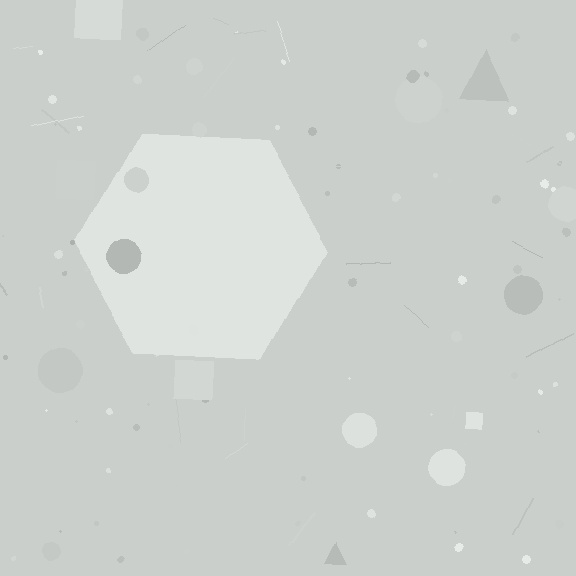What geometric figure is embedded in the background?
A hexagon is embedded in the background.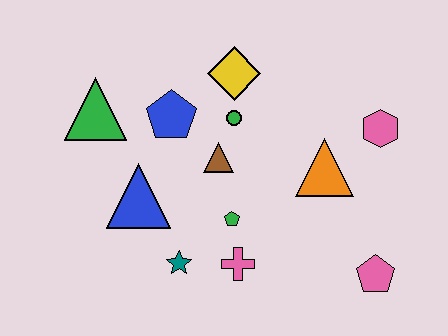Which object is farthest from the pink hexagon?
The green triangle is farthest from the pink hexagon.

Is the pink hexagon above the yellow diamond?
No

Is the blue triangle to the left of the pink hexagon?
Yes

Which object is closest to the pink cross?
The green pentagon is closest to the pink cross.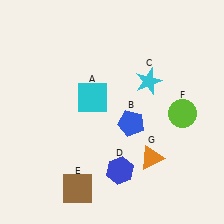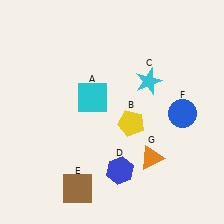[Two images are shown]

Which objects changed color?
B changed from blue to yellow. F changed from lime to blue.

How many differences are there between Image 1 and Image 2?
There are 2 differences between the two images.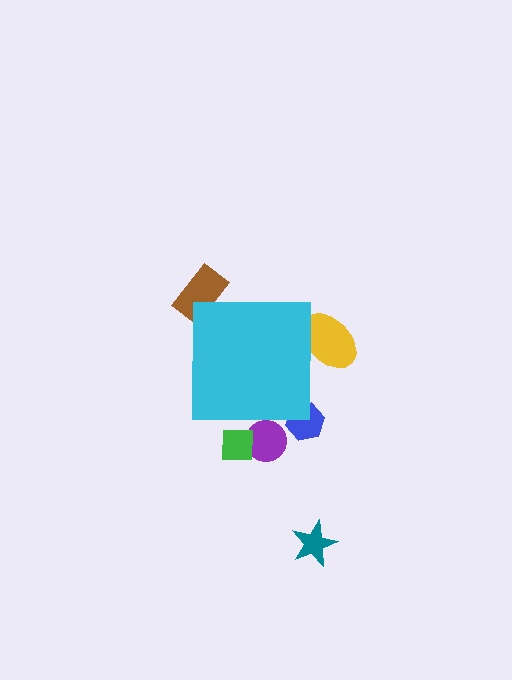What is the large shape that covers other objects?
A cyan square.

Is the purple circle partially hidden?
Yes, the purple circle is partially hidden behind the cyan square.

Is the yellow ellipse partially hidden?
Yes, the yellow ellipse is partially hidden behind the cyan square.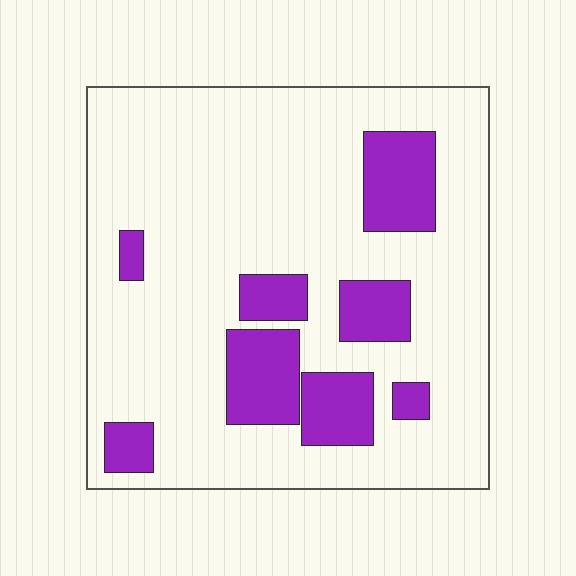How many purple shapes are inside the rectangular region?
8.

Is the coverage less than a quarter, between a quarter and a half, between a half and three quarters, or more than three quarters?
Less than a quarter.